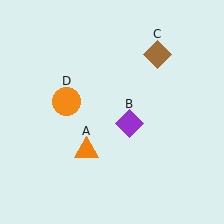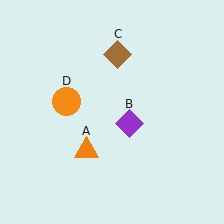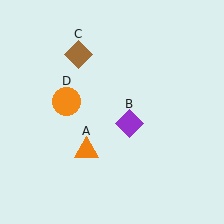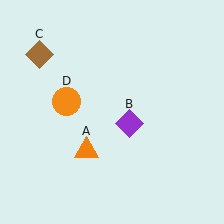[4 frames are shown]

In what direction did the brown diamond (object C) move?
The brown diamond (object C) moved left.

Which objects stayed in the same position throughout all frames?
Orange triangle (object A) and purple diamond (object B) and orange circle (object D) remained stationary.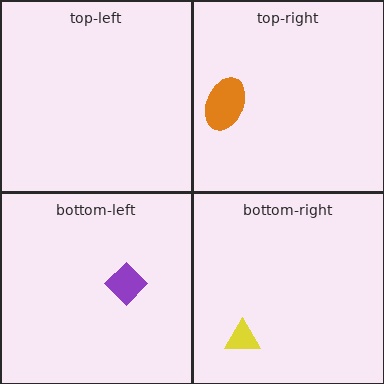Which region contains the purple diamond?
The bottom-left region.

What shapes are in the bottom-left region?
The purple diamond.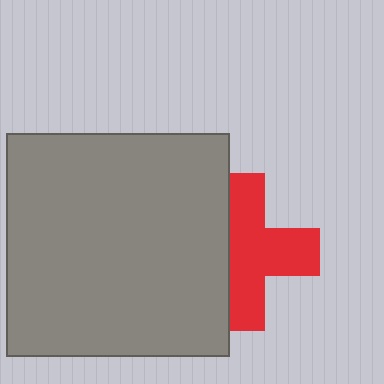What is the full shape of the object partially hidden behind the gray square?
The partially hidden object is a red cross.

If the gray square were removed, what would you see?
You would see the complete red cross.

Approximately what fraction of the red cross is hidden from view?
Roughly 36% of the red cross is hidden behind the gray square.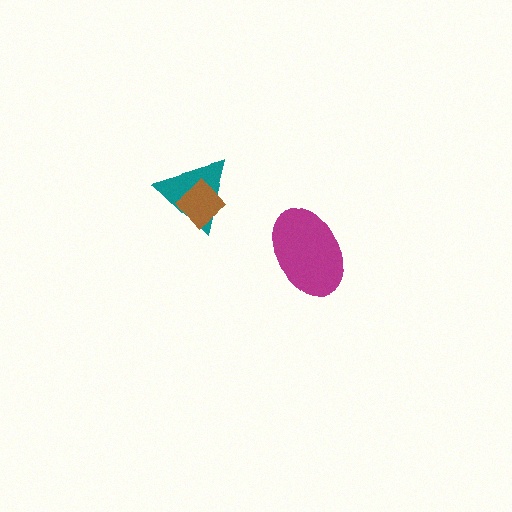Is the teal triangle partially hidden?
Yes, it is partially covered by another shape.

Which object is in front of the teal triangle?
The brown diamond is in front of the teal triangle.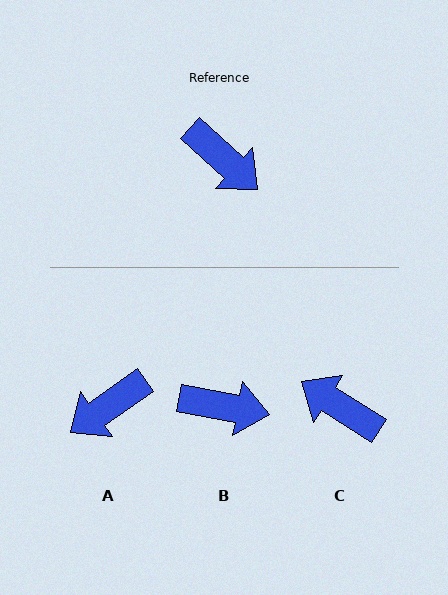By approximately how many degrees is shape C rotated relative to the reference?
Approximately 170 degrees clockwise.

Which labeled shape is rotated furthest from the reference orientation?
C, about 170 degrees away.